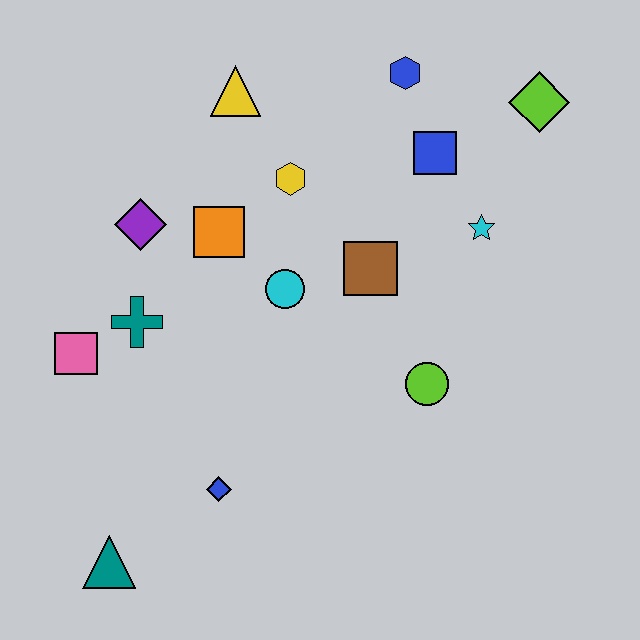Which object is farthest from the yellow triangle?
The teal triangle is farthest from the yellow triangle.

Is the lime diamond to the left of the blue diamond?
No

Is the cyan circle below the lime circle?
No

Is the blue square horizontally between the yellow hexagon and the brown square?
No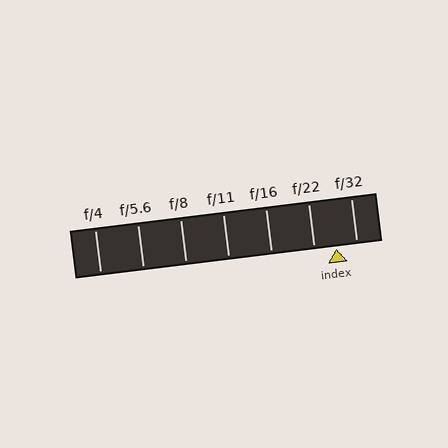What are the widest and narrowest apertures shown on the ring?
The widest aperture shown is f/4 and the narrowest is f/32.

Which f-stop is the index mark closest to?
The index mark is closest to f/32.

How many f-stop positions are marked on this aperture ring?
There are 7 f-stop positions marked.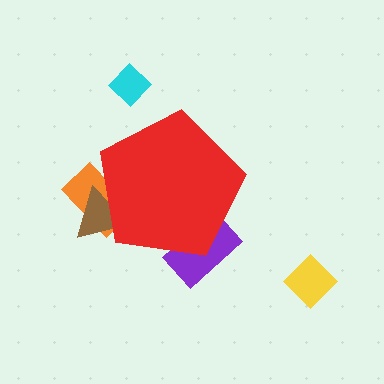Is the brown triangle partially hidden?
Yes, the brown triangle is partially hidden behind the red pentagon.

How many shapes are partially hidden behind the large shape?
3 shapes are partially hidden.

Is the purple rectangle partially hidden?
Yes, the purple rectangle is partially hidden behind the red pentagon.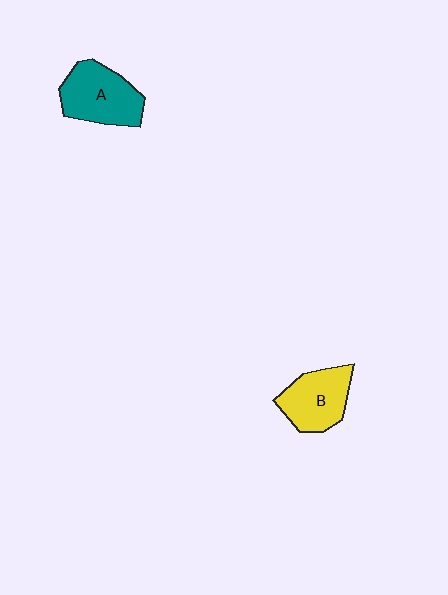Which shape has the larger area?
Shape A (teal).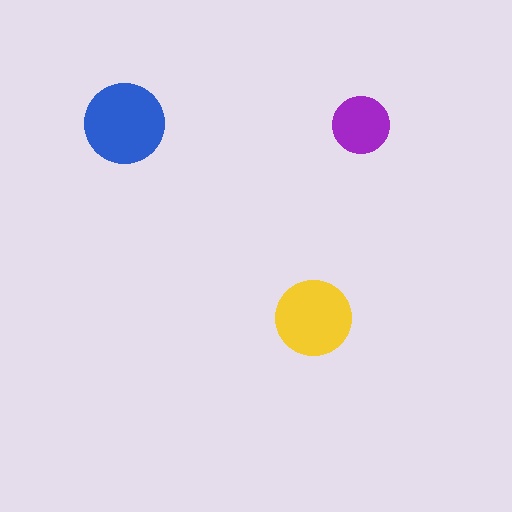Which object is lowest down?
The yellow circle is bottommost.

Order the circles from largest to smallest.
the blue one, the yellow one, the purple one.